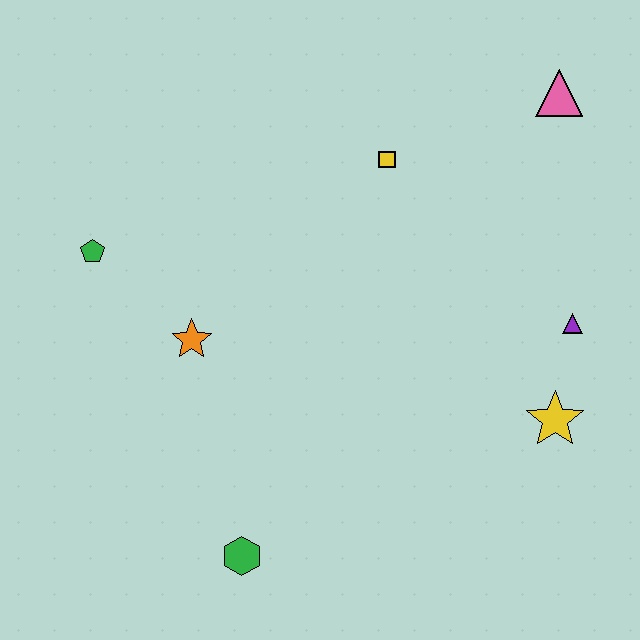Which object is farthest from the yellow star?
The green pentagon is farthest from the yellow star.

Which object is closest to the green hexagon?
The orange star is closest to the green hexagon.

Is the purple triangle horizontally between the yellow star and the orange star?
No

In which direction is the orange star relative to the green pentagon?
The orange star is to the right of the green pentagon.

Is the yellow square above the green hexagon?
Yes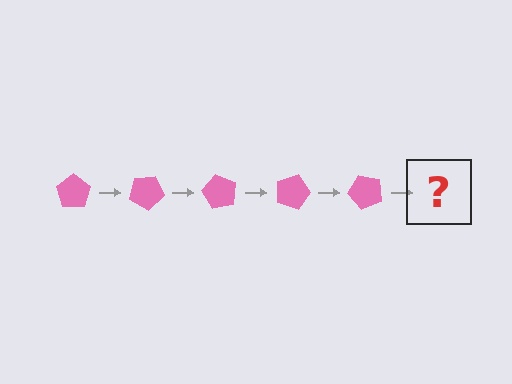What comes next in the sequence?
The next element should be a pink pentagon rotated 150 degrees.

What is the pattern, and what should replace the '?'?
The pattern is that the pentagon rotates 30 degrees each step. The '?' should be a pink pentagon rotated 150 degrees.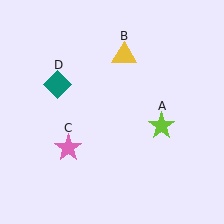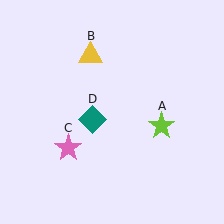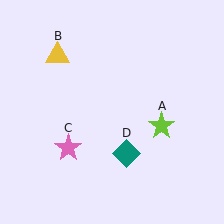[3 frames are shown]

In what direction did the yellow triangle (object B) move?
The yellow triangle (object B) moved left.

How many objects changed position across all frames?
2 objects changed position: yellow triangle (object B), teal diamond (object D).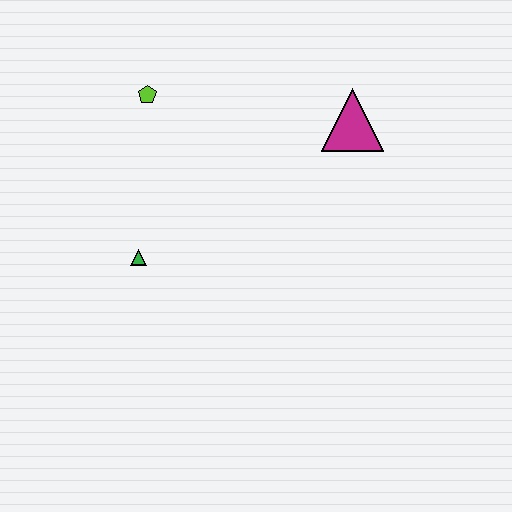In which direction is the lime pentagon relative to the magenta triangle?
The lime pentagon is to the left of the magenta triangle.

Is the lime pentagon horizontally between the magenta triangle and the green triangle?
Yes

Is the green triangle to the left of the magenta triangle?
Yes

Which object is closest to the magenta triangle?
The lime pentagon is closest to the magenta triangle.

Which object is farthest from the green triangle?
The magenta triangle is farthest from the green triangle.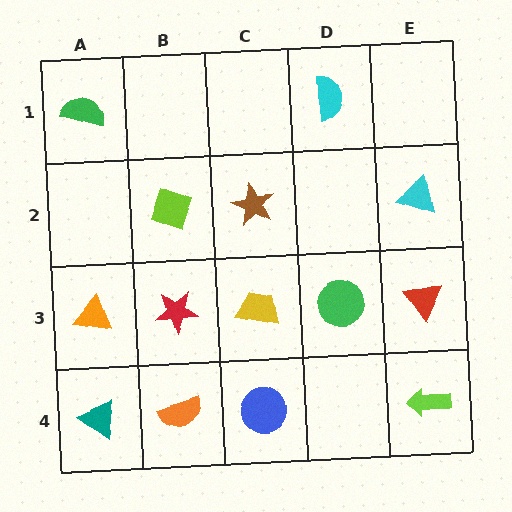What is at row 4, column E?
A lime arrow.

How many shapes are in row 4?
4 shapes.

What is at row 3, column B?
A red star.